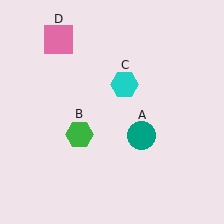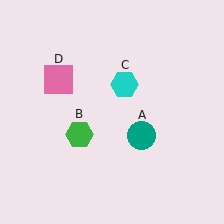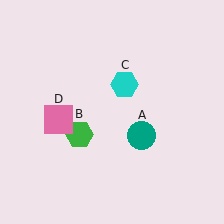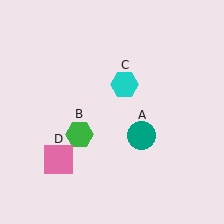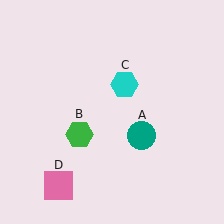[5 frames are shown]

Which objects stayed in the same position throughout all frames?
Teal circle (object A) and green hexagon (object B) and cyan hexagon (object C) remained stationary.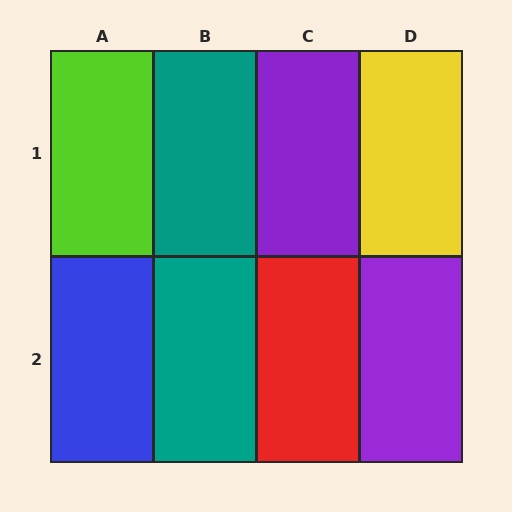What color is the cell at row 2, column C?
Red.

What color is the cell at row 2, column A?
Blue.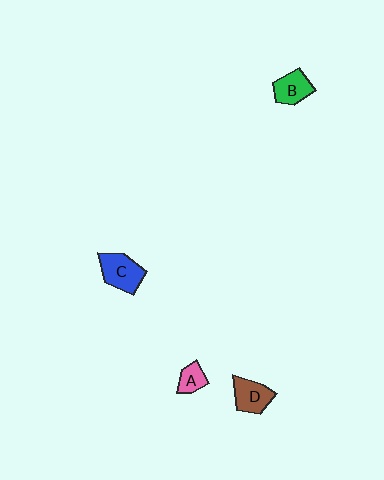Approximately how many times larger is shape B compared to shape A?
Approximately 1.5 times.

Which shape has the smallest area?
Shape A (pink).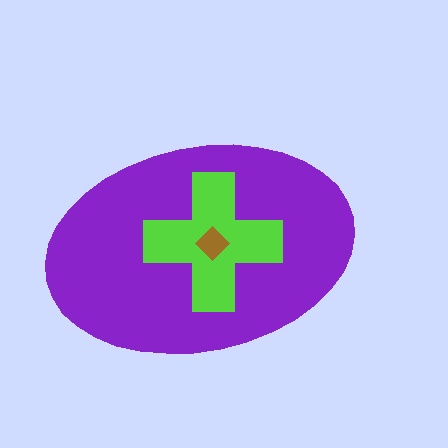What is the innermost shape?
The brown diamond.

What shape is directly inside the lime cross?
The brown diamond.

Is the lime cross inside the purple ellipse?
Yes.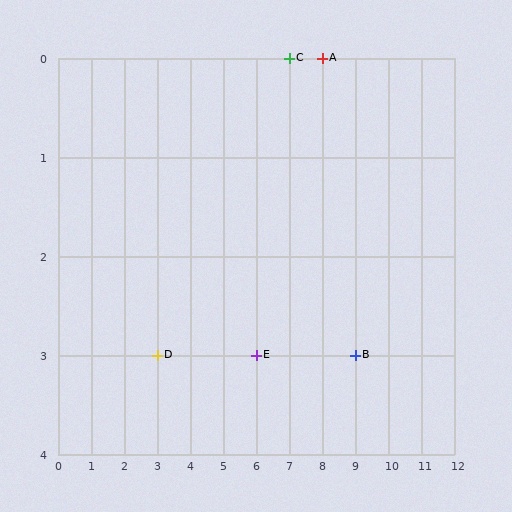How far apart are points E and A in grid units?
Points E and A are 2 columns and 3 rows apart (about 3.6 grid units diagonally).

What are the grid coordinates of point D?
Point D is at grid coordinates (3, 3).